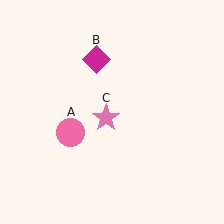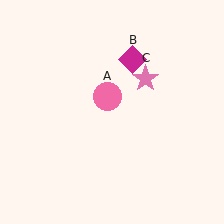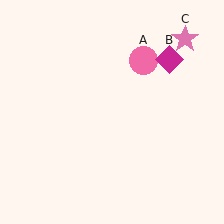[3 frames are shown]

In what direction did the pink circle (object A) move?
The pink circle (object A) moved up and to the right.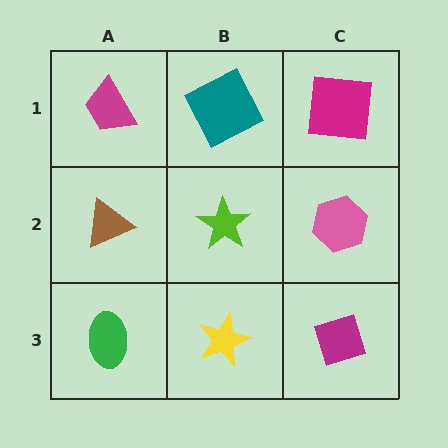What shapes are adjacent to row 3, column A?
A brown triangle (row 2, column A), a yellow star (row 3, column B).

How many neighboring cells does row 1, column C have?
2.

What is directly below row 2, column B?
A yellow star.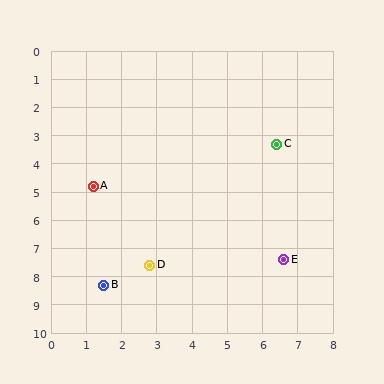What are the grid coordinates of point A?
Point A is at approximately (1.2, 4.8).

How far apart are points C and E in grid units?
Points C and E are about 4.1 grid units apart.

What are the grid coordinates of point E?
Point E is at approximately (6.6, 7.4).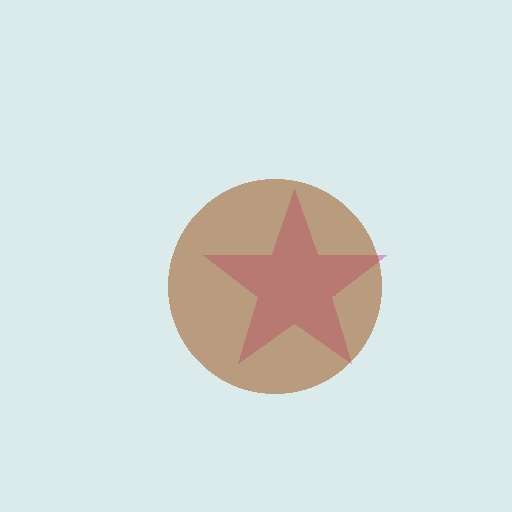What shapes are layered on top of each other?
The layered shapes are: a pink star, a brown circle.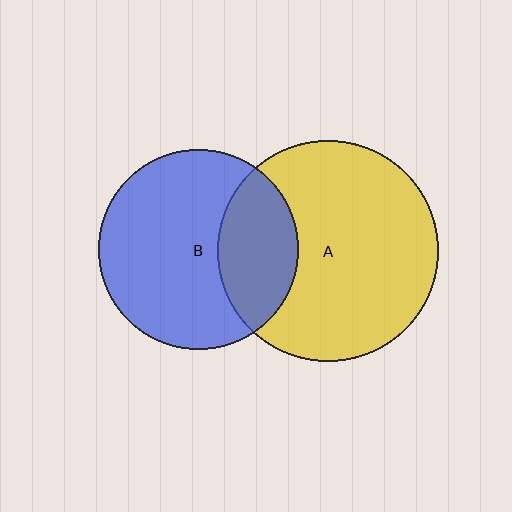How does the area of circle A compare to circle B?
Approximately 1.2 times.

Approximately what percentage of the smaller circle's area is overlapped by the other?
Approximately 30%.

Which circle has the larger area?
Circle A (yellow).